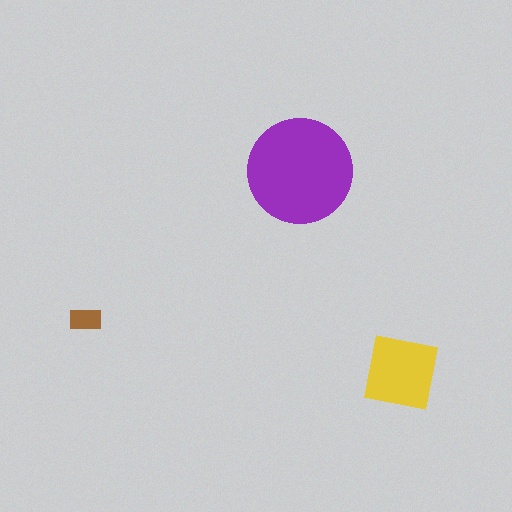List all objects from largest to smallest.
The purple circle, the yellow square, the brown rectangle.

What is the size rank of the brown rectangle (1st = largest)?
3rd.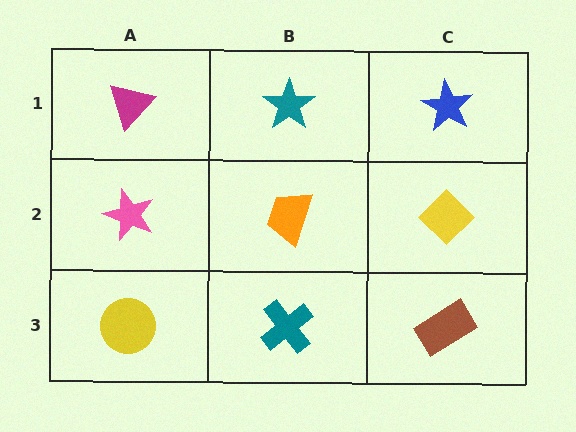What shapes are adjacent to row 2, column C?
A blue star (row 1, column C), a brown rectangle (row 3, column C), an orange trapezoid (row 2, column B).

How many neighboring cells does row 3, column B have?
3.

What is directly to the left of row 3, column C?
A teal cross.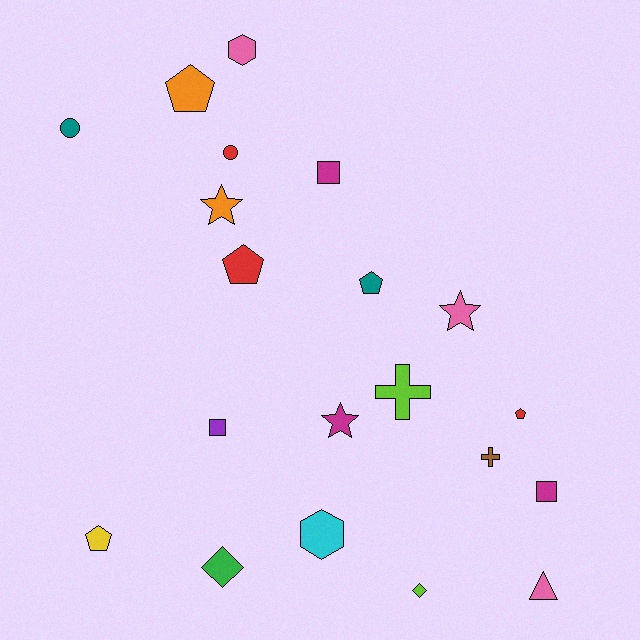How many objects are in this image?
There are 20 objects.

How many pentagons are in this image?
There are 5 pentagons.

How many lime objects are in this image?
There are 2 lime objects.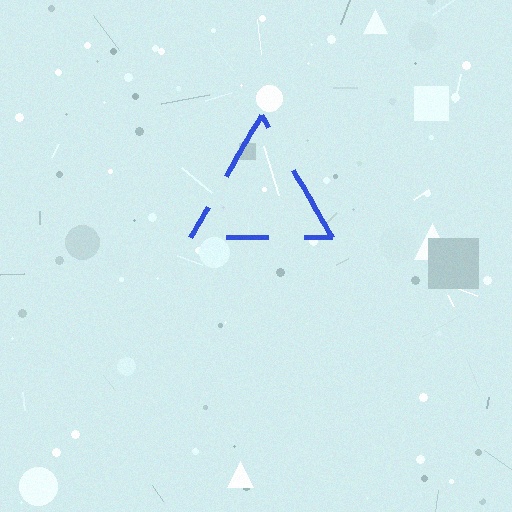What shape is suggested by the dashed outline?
The dashed outline suggests a triangle.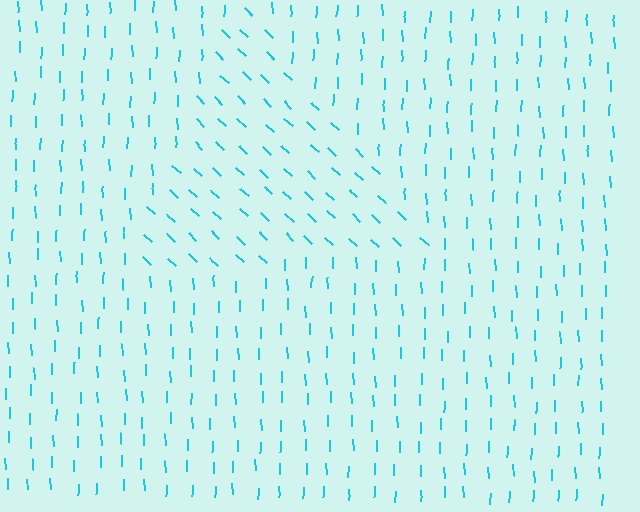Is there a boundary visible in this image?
Yes, there is a texture boundary formed by a change in line orientation.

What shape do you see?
I see a triangle.